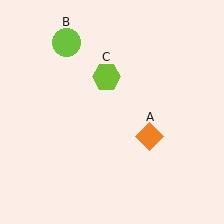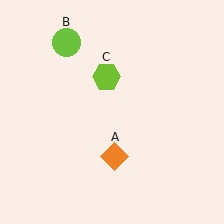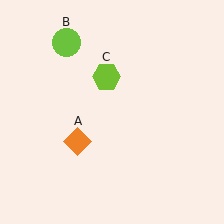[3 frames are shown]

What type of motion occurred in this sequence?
The orange diamond (object A) rotated clockwise around the center of the scene.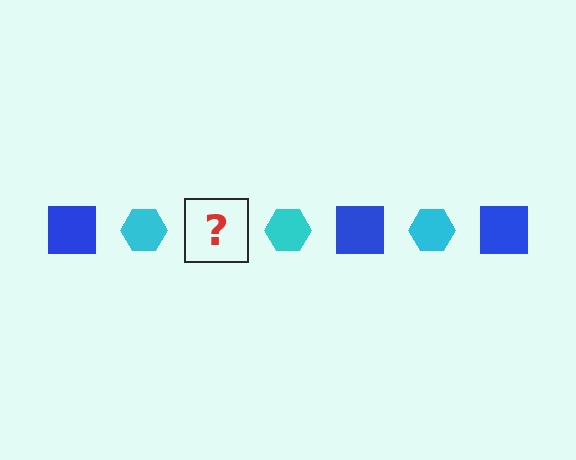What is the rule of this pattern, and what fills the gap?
The rule is that the pattern alternates between blue square and cyan hexagon. The gap should be filled with a blue square.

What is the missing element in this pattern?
The missing element is a blue square.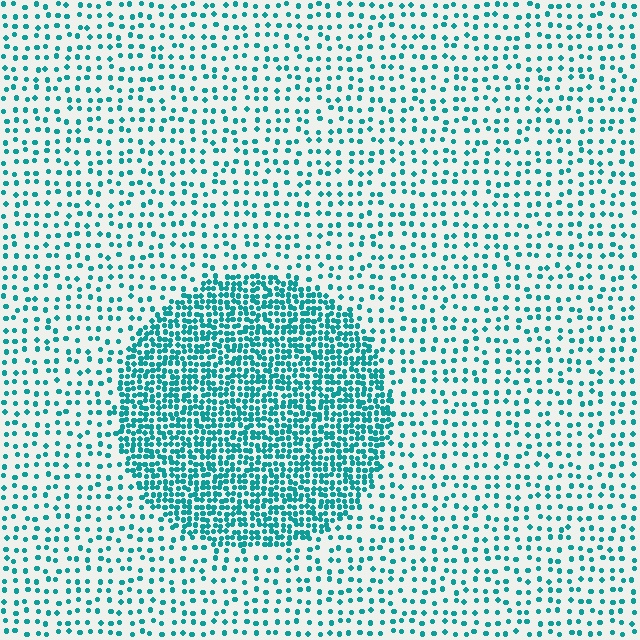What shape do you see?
I see a circle.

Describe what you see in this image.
The image contains small teal elements arranged at two different densities. A circle-shaped region is visible where the elements are more densely packed than the surrounding area.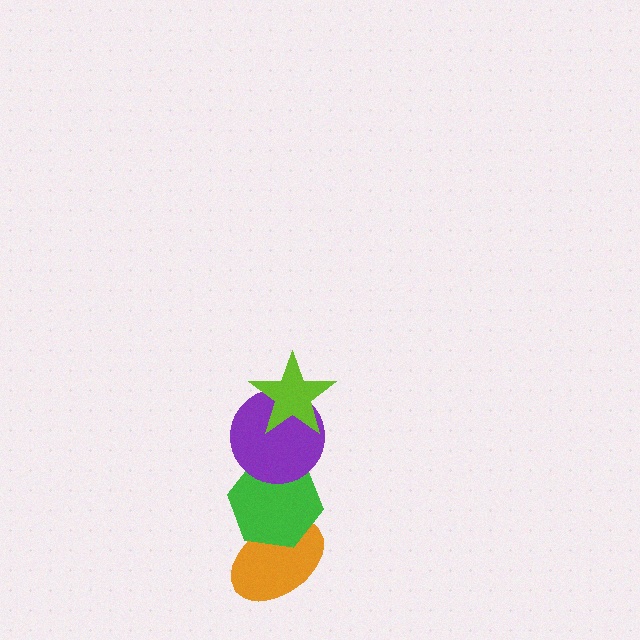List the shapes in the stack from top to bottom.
From top to bottom: the lime star, the purple circle, the green hexagon, the orange ellipse.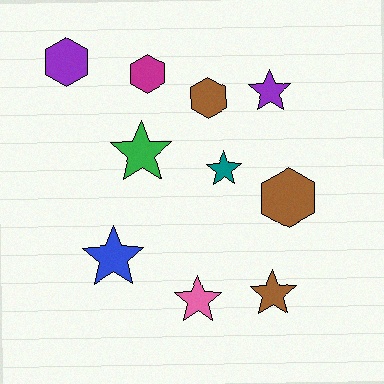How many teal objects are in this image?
There is 1 teal object.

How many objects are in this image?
There are 10 objects.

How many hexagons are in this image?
There are 4 hexagons.